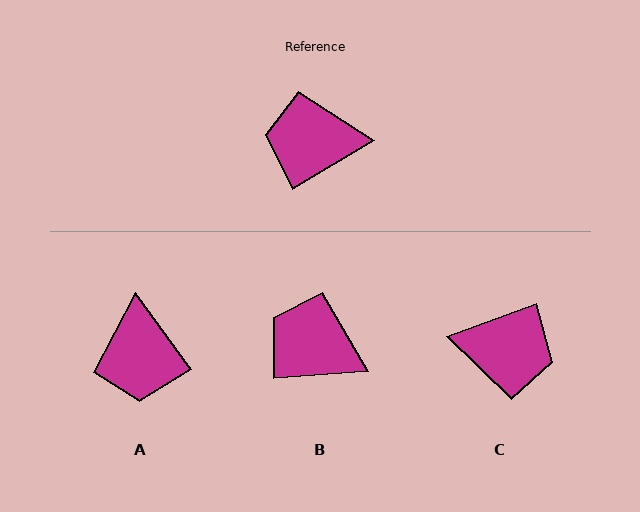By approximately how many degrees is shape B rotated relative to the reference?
Approximately 26 degrees clockwise.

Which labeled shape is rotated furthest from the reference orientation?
C, about 169 degrees away.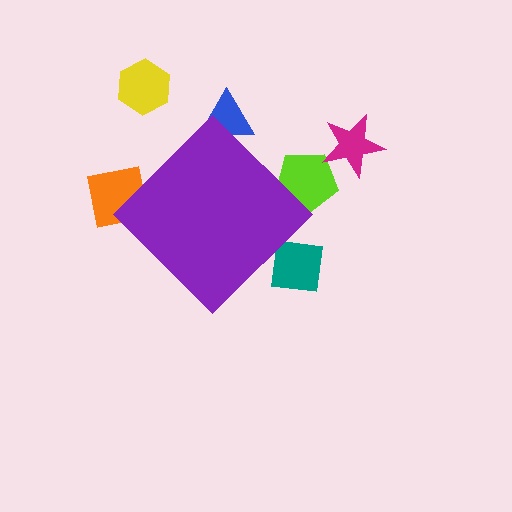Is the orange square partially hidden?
Yes, the orange square is partially hidden behind the purple diamond.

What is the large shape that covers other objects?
A purple diamond.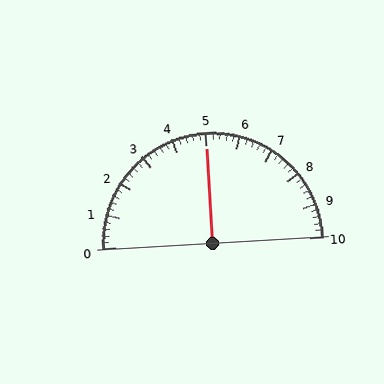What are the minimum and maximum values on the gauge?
The gauge ranges from 0 to 10.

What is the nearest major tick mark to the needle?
The nearest major tick mark is 5.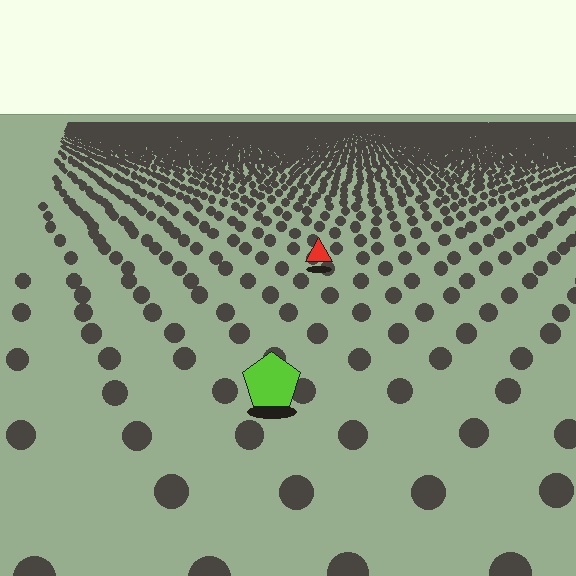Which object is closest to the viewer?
The lime pentagon is closest. The texture marks near it are larger and more spread out.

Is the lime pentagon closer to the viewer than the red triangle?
Yes. The lime pentagon is closer — you can tell from the texture gradient: the ground texture is coarser near it.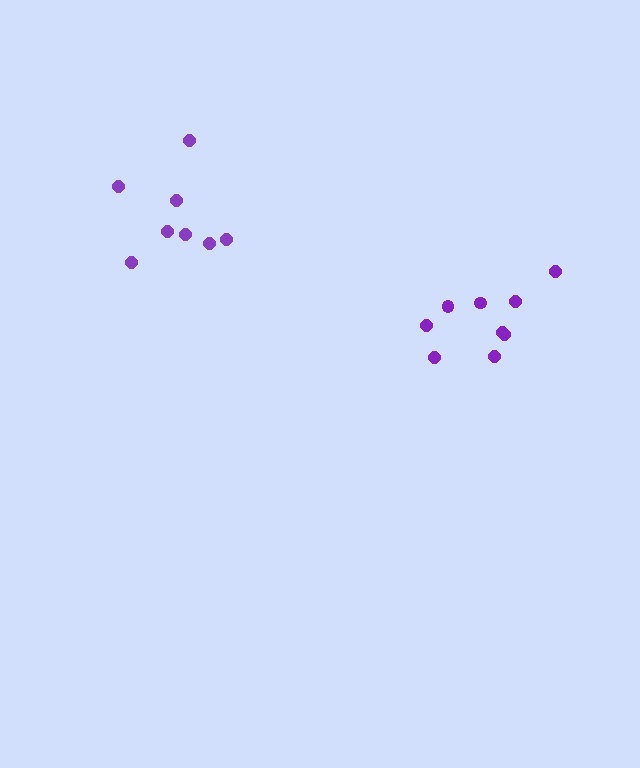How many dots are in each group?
Group 1: 9 dots, Group 2: 8 dots (17 total).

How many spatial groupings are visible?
There are 2 spatial groupings.